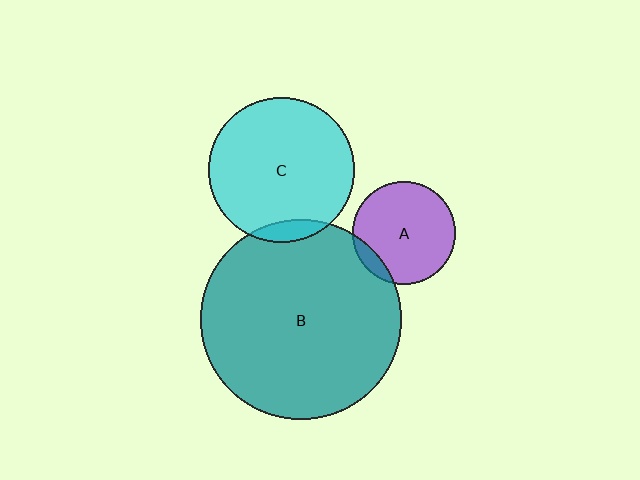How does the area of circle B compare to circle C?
Approximately 1.9 times.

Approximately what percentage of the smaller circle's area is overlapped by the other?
Approximately 5%.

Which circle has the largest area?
Circle B (teal).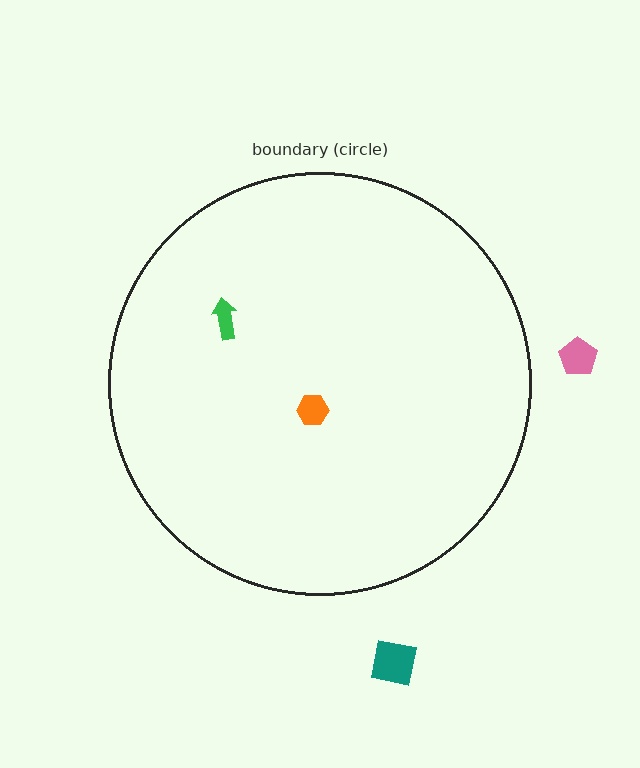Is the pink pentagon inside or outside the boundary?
Outside.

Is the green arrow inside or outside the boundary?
Inside.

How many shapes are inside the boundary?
2 inside, 2 outside.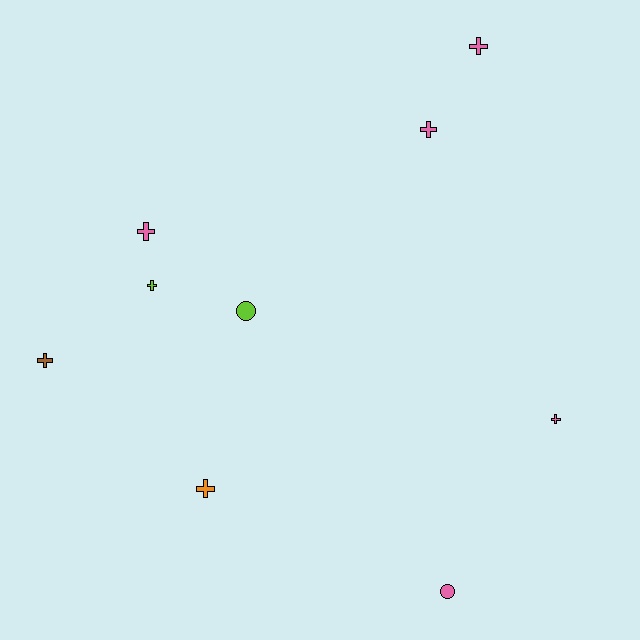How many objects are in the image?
There are 9 objects.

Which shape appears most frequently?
Cross, with 7 objects.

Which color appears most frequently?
Pink, with 5 objects.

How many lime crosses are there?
There is 1 lime cross.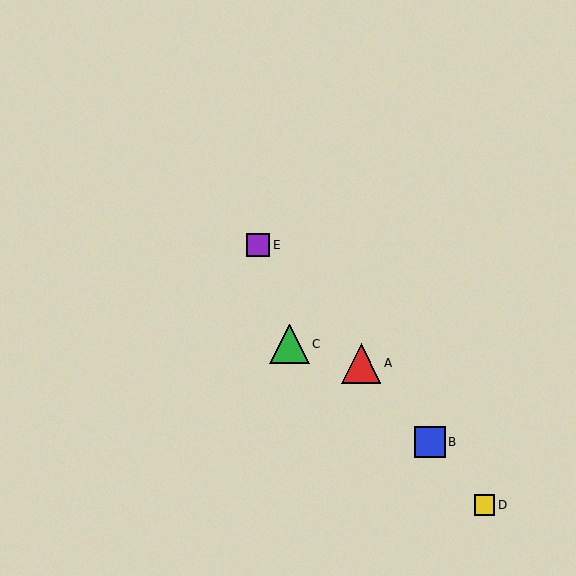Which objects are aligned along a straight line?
Objects A, B, D, E are aligned along a straight line.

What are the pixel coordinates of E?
Object E is at (258, 245).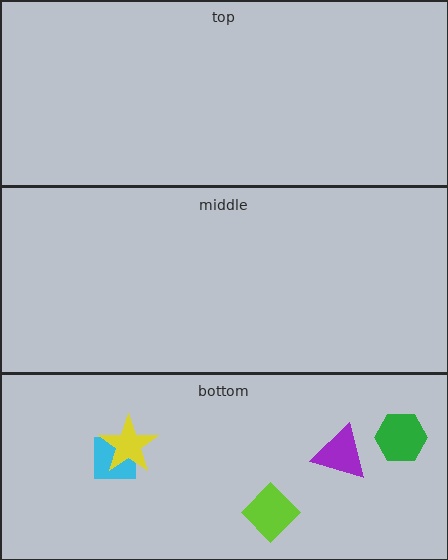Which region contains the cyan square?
The bottom region.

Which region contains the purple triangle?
The bottom region.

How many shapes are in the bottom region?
5.